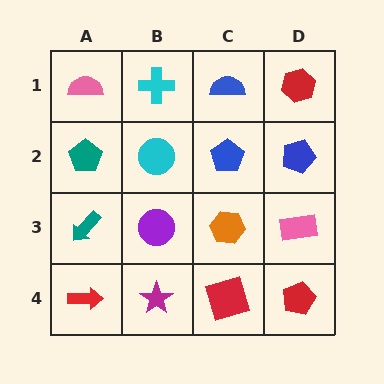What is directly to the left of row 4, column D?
A red square.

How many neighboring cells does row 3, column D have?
3.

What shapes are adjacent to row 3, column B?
A cyan circle (row 2, column B), a magenta star (row 4, column B), a teal arrow (row 3, column A), an orange hexagon (row 3, column C).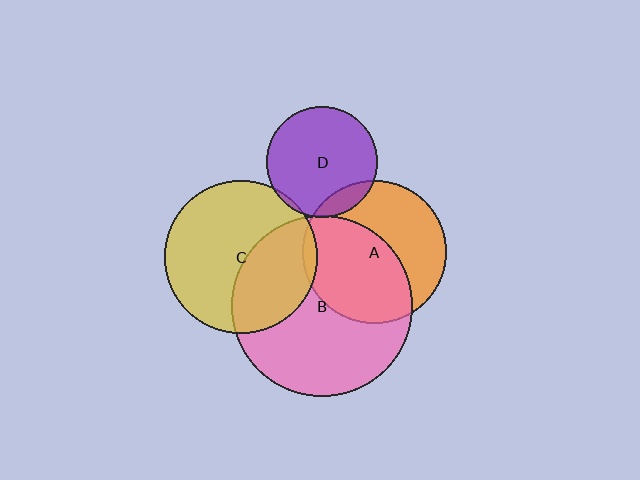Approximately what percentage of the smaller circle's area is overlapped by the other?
Approximately 5%.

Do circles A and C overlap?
Yes.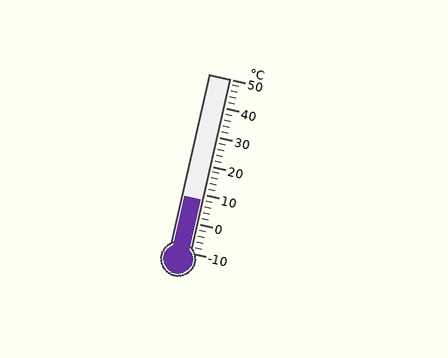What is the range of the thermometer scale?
The thermometer scale ranges from -10°C to 50°C.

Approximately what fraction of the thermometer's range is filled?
The thermometer is filled to approximately 30% of its range.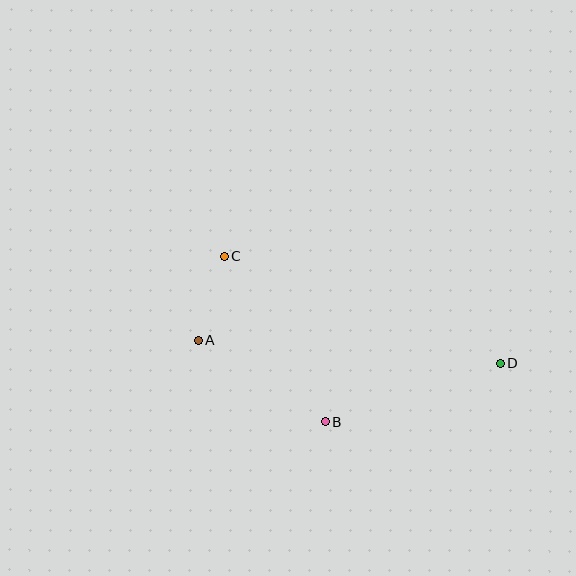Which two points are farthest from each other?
Points A and D are farthest from each other.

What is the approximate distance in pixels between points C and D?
The distance between C and D is approximately 296 pixels.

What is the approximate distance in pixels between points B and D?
The distance between B and D is approximately 185 pixels.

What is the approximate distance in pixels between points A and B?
The distance between A and B is approximately 151 pixels.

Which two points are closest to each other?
Points A and C are closest to each other.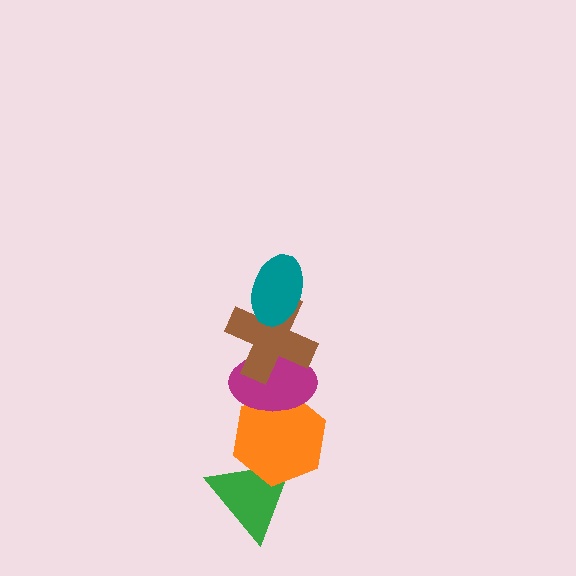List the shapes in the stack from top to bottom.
From top to bottom: the teal ellipse, the brown cross, the magenta ellipse, the orange hexagon, the green triangle.